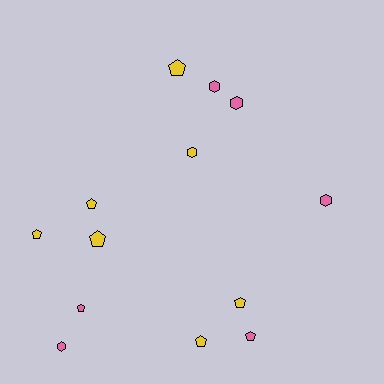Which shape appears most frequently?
Pentagon, with 8 objects.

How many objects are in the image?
There are 13 objects.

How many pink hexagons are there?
There are 4 pink hexagons.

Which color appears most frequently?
Yellow, with 7 objects.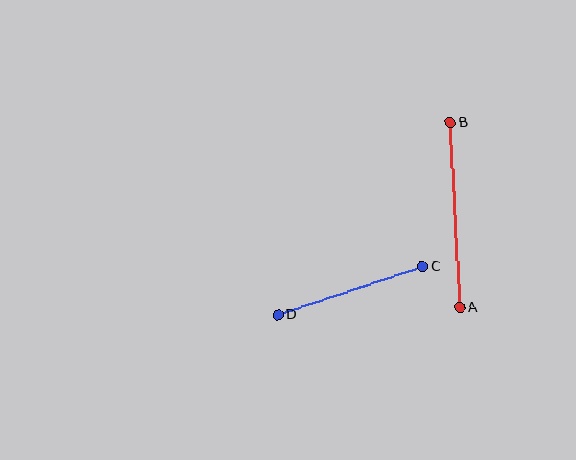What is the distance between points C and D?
The distance is approximately 152 pixels.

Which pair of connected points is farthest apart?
Points A and B are farthest apart.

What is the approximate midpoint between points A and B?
The midpoint is at approximately (455, 215) pixels.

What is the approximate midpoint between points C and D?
The midpoint is at approximately (350, 291) pixels.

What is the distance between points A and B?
The distance is approximately 185 pixels.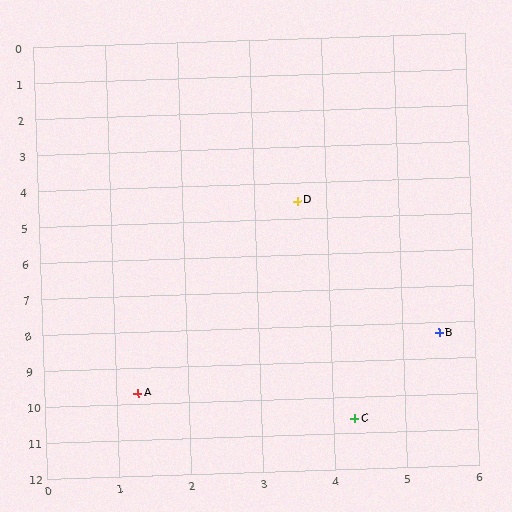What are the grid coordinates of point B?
Point B is at approximately (5.5, 8.3).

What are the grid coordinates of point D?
Point D is at approximately (3.6, 4.5).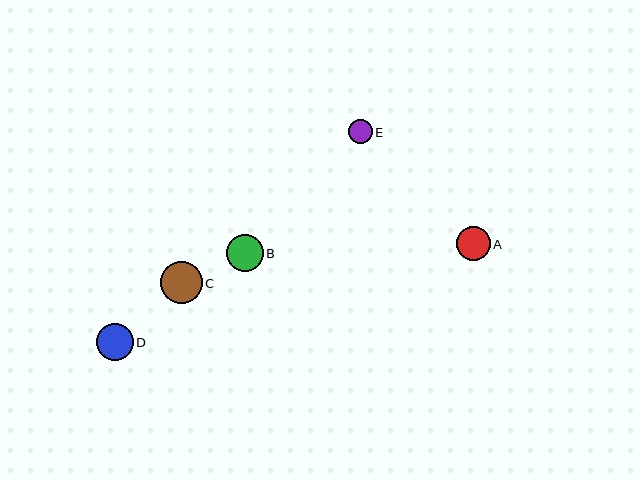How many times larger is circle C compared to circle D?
Circle C is approximately 1.1 times the size of circle D.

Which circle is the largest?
Circle C is the largest with a size of approximately 42 pixels.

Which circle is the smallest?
Circle E is the smallest with a size of approximately 24 pixels.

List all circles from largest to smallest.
From largest to smallest: C, D, B, A, E.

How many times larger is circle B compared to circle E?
Circle B is approximately 1.5 times the size of circle E.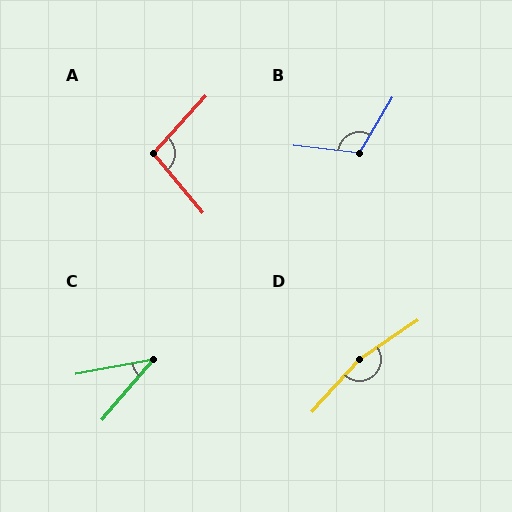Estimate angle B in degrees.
Approximately 114 degrees.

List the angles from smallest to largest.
C (39°), A (98°), B (114°), D (166°).